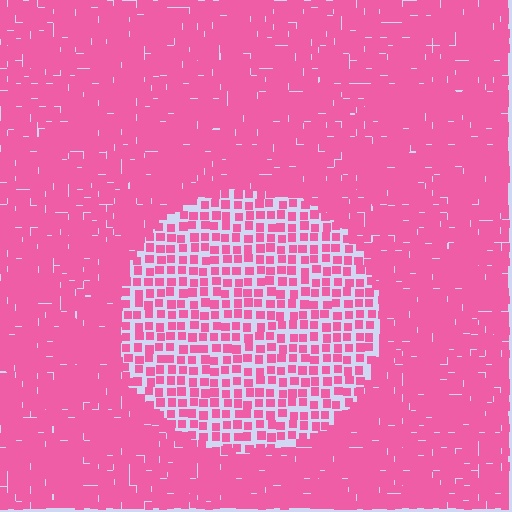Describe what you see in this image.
The image contains small pink elements arranged at two different densities. A circle-shaped region is visible where the elements are less densely packed than the surrounding area.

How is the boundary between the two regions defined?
The boundary is defined by a change in element density (approximately 2.1x ratio). All elements are the same color, size, and shape.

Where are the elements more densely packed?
The elements are more densely packed outside the circle boundary.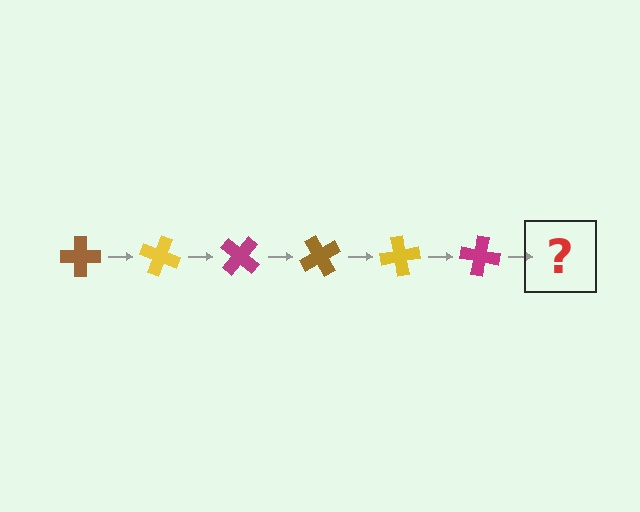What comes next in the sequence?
The next element should be a brown cross, rotated 120 degrees from the start.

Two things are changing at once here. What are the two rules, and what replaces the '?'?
The two rules are that it rotates 20 degrees each step and the color cycles through brown, yellow, and magenta. The '?' should be a brown cross, rotated 120 degrees from the start.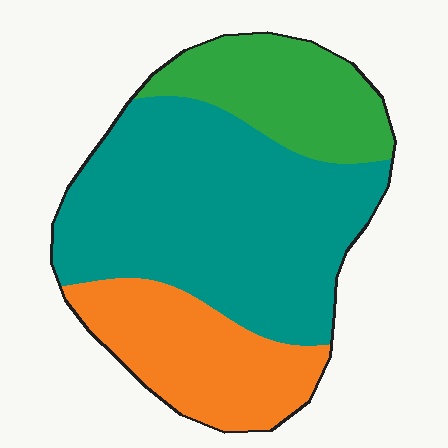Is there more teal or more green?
Teal.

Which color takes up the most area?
Teal, at roughly 55%.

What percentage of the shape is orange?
Orange takes up about one quarter (1/4) of the shape.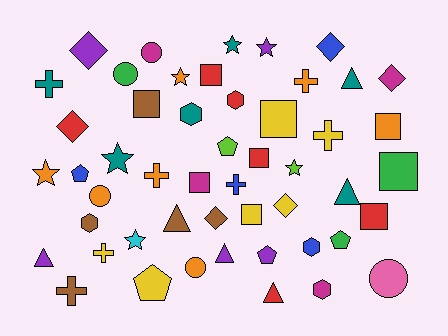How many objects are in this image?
There are 50 objects.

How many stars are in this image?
There are 7 stars.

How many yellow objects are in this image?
There are 6 yellow objects.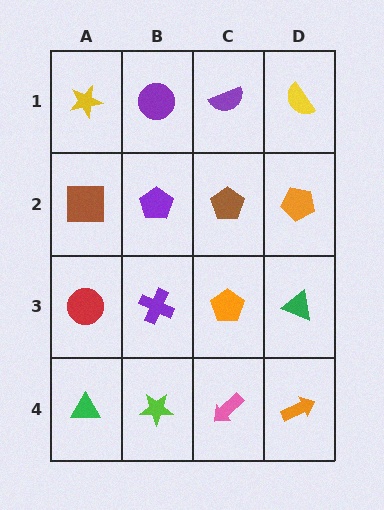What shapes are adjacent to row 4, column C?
An orange pentagon (row 3, column C), a lime star (row 4, column B), an orange arrow (row 4, column D).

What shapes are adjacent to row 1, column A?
A brown square (row 2, column A), a purple circle (row 1, column B).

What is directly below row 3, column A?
A green triangle.